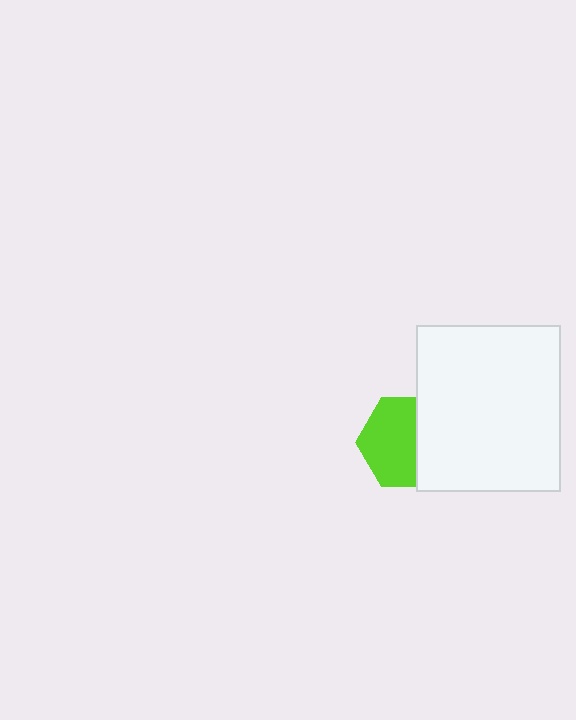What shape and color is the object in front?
The object in front is a white rectangle.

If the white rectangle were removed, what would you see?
You would see the complete lime hexagon.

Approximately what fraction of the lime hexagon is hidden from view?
Roughly 39% of the lime hexagon is hidden behind the white rectangle.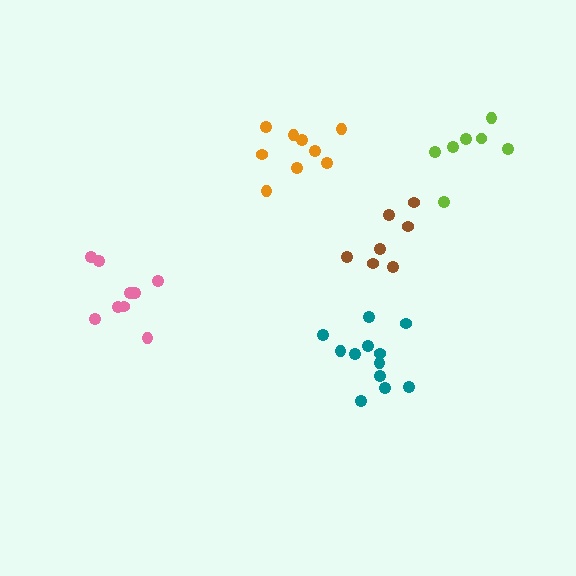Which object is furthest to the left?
The pink cluster is leftmost.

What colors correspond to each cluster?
The clusters are colored: teal, brown, pink, orange, lime.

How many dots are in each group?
Group 1: 12 dots, Group 2: 7 dots, Group 3: 10 dots, Group 4: 9 dots, Group 5: 7 dots (45 total).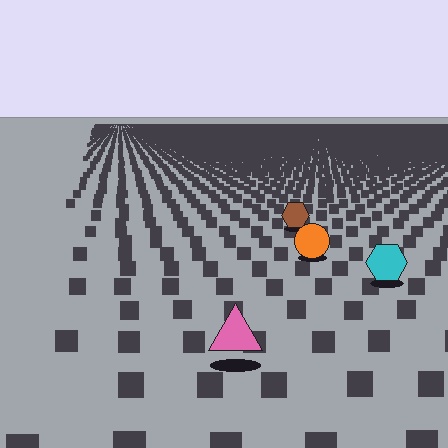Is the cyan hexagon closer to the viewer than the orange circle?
Yes. The cyan hexagon is closer — you can tell from the texture gradient: the ground texture is coarser near it.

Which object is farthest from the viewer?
The brown hexagon is farthest from the viewer. It appears smaller and the ground texture around it is denser.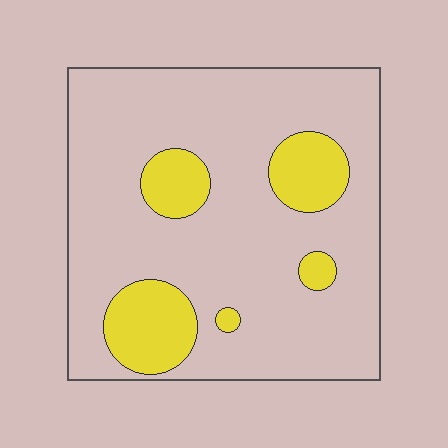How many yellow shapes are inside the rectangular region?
5.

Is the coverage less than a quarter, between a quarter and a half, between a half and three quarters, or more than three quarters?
Less than a quarter.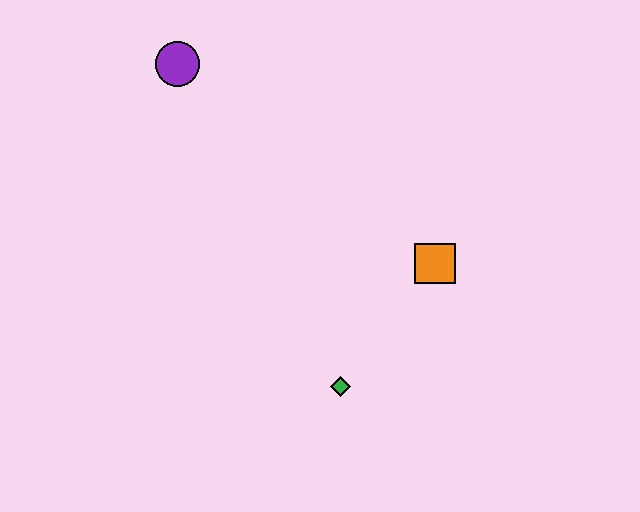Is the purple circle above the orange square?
Yes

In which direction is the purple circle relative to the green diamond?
The purple circle is above the green diamond.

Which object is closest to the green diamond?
The orange square is closest to the green diamond.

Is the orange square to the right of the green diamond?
Yes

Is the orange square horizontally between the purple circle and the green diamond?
No